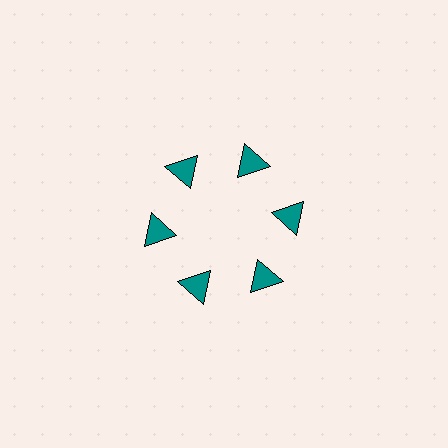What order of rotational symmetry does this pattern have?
This pattern has 6-fold rotational symmetry.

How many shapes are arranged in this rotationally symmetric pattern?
There are 6 shapes, arranged in 6 groups of 1.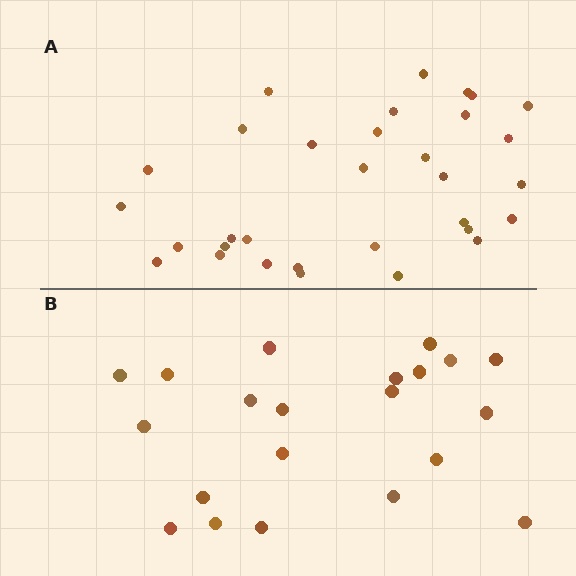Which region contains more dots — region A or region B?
Region A (the top region) has more dots.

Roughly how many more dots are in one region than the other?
Region A has roughly 12 or so more dots than region B.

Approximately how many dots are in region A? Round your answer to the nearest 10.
About 30 dots. (The exact count is 32, which rounds to 30.)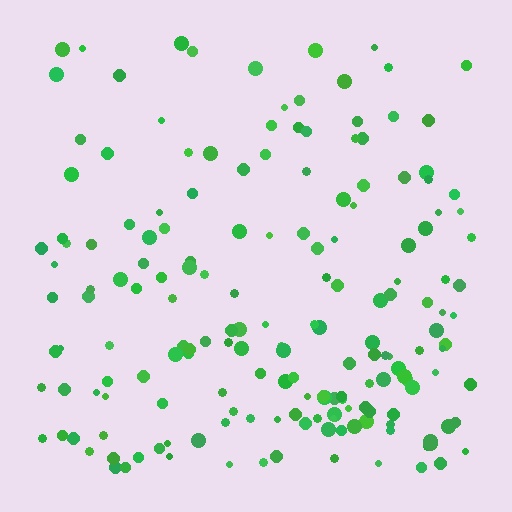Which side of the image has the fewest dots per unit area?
The top.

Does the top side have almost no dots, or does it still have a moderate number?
Still a moderate number, just noticeably fewer than the bottom.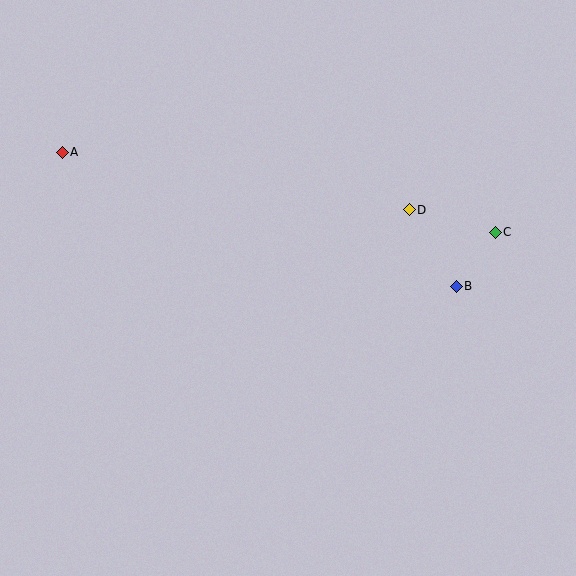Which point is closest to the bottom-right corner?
Point B is closest to the bottom-right corner.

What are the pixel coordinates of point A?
Point A is at (62, 152).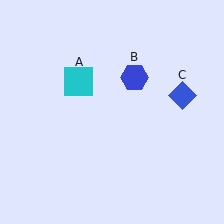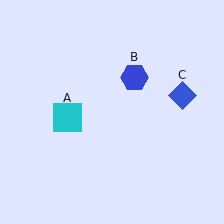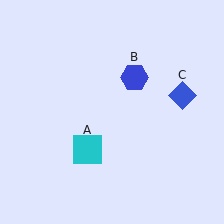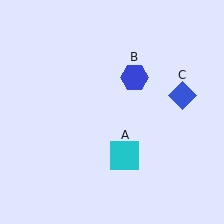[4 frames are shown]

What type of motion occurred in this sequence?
The cyan square (object A) rotated counterclockwise around the center of the scene.